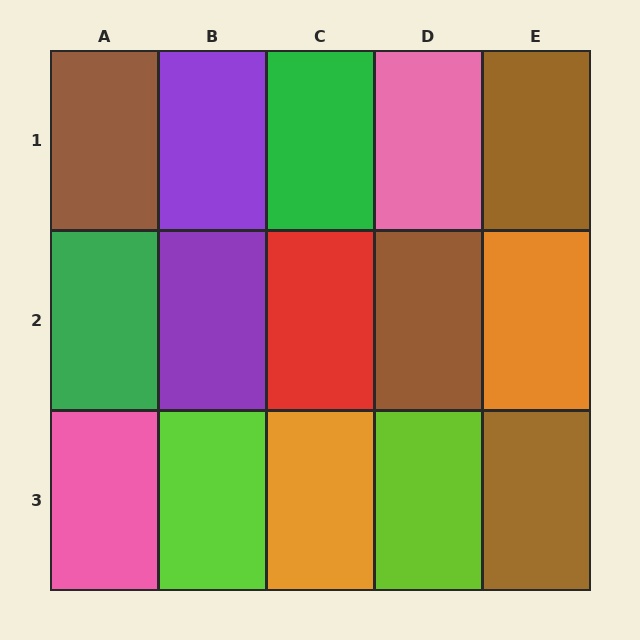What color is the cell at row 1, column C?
Green.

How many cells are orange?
2 cells are orange.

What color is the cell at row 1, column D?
Pink.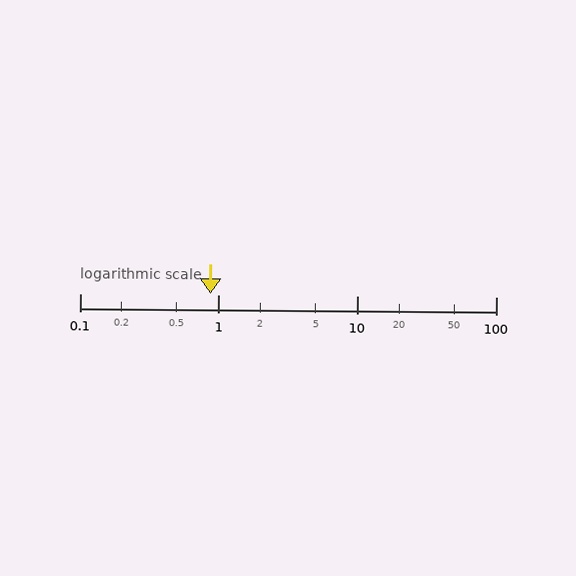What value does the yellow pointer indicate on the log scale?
The pointer indicates approximately 0.88.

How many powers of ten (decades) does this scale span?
The scale spans 3 decades, from 0.1 to 100.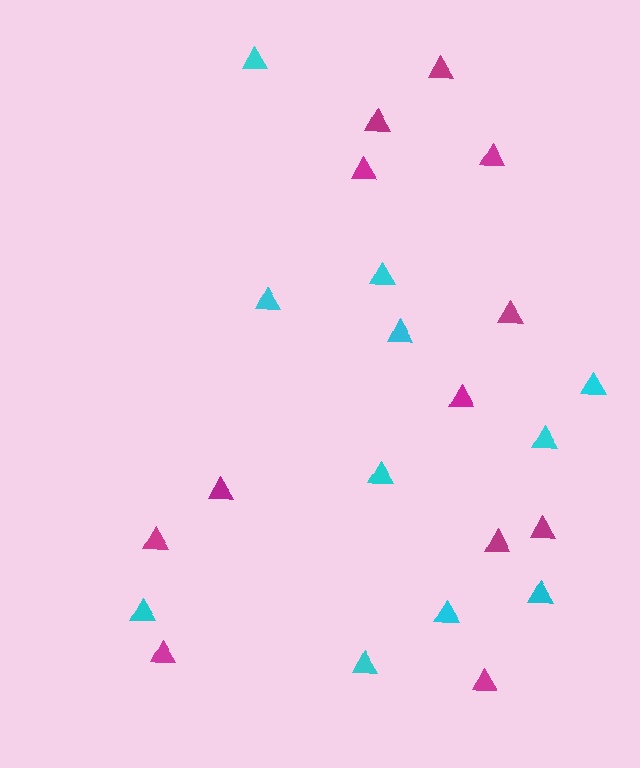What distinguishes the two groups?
There are 2 groups: one group of cyan triangles (11) and one group of magenta triangles (12).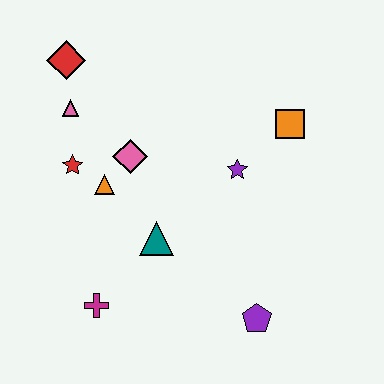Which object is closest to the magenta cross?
The teal triangle is closest to the magenta cross.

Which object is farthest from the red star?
The purple pentagon is farthest from the red star.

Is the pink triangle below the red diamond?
Yes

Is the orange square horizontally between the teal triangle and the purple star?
No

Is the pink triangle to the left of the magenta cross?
Yes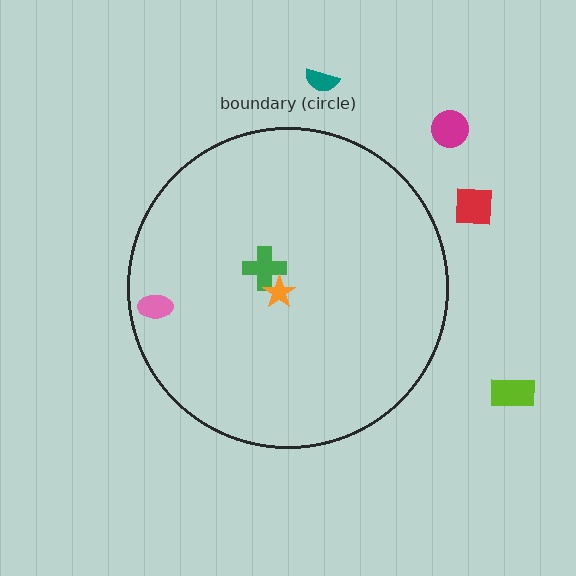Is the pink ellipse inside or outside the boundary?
Inside.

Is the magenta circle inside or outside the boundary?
Outside.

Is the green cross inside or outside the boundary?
Inside.